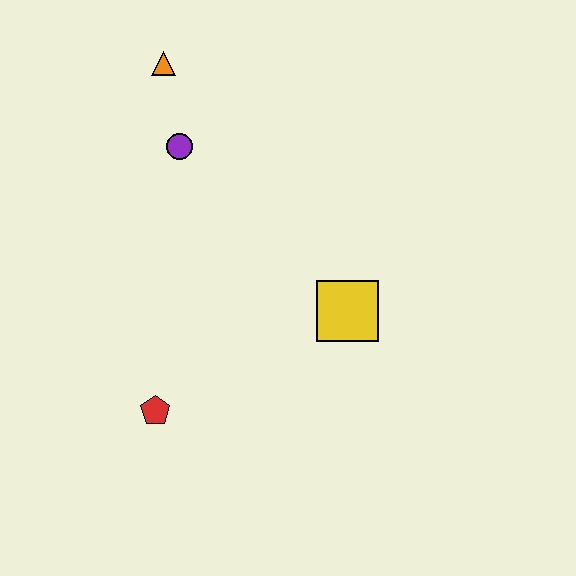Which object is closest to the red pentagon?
The yellow square is closest to the red pentagon.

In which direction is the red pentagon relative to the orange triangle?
The red pentagon is below the orange triangle.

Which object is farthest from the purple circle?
The red pentagon is farthest from the purple circle.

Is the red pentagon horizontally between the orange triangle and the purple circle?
No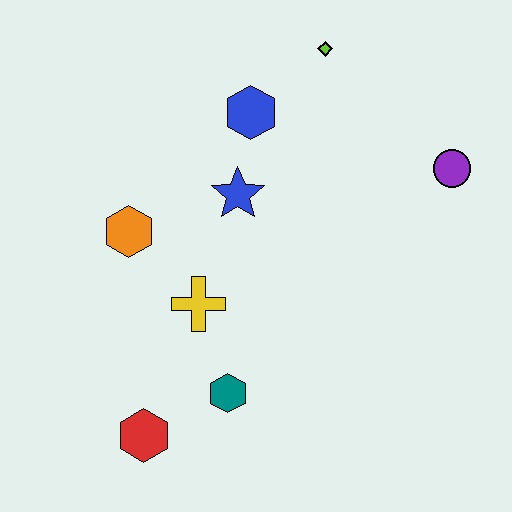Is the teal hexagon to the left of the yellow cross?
No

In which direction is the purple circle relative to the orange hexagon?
The purple circle is to the right of the orange hexagon.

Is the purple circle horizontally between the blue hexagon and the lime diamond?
No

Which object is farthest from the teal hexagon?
The lime diamond is farthest from the teal hexagon.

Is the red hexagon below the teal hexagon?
Yes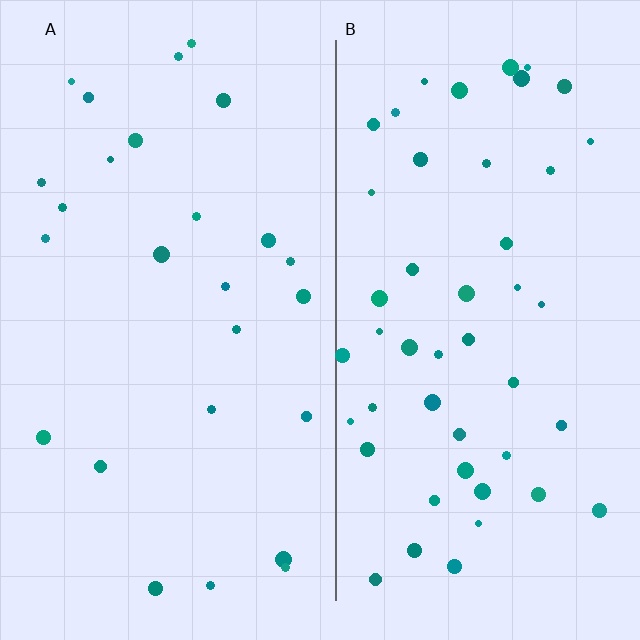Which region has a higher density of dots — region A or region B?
B (the right).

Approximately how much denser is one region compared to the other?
Approximately 1.8× — region B over region A.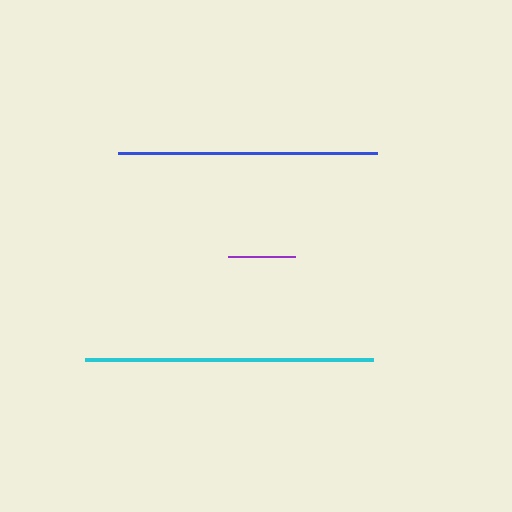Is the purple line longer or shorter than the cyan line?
The cyan line is longer than the purple line.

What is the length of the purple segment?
The purple segment is approximately 67 pixels long.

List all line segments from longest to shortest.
From longest to shortest: cyan, blue, purple.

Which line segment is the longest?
The cyan line is the longest at approximately 288 pixels.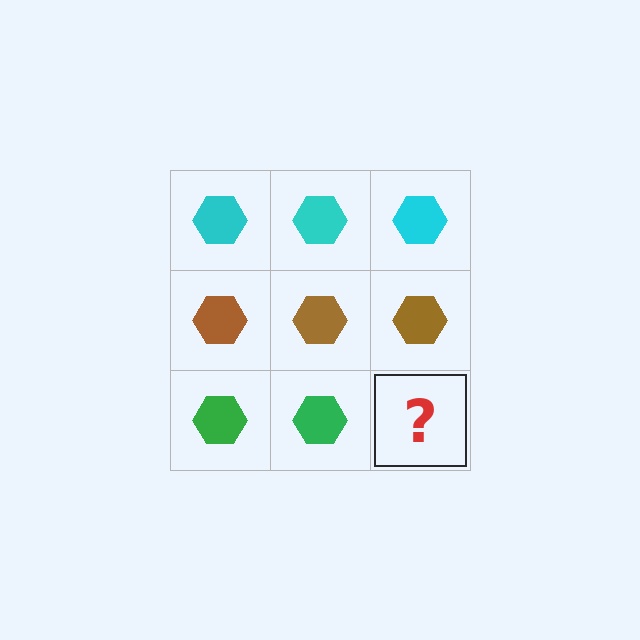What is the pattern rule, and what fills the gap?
The rule is that each row has a consistent color. The gap should be filled with a green hexagon.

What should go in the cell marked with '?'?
The missing cell should contain a green hexagon.